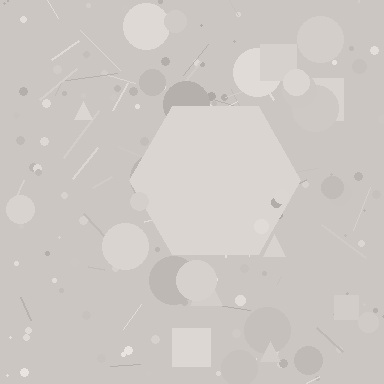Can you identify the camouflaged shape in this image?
The camouflaged shape is a hexagon.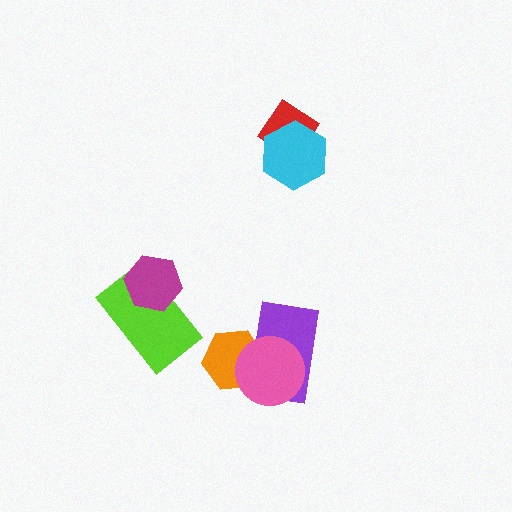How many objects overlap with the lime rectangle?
1 object overlaps with the lime rectangle.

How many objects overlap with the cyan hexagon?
1 object overlaps with the cyan hexagon.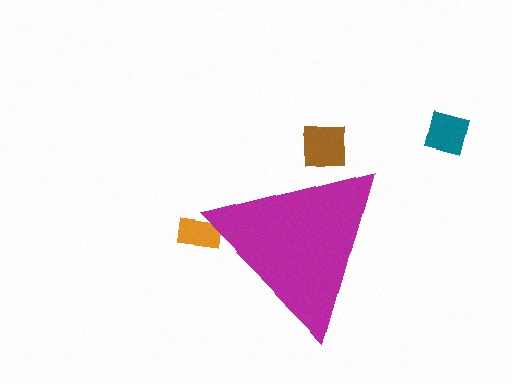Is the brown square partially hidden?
Yes, the brown square is partially hidden behind the magenta triangle.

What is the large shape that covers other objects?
A magenta triangle.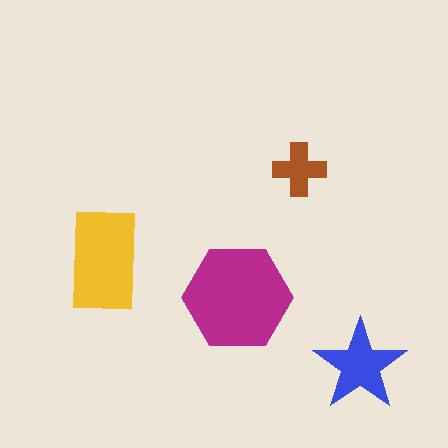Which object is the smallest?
The brown cross.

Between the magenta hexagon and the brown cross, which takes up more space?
The magenta hexagon.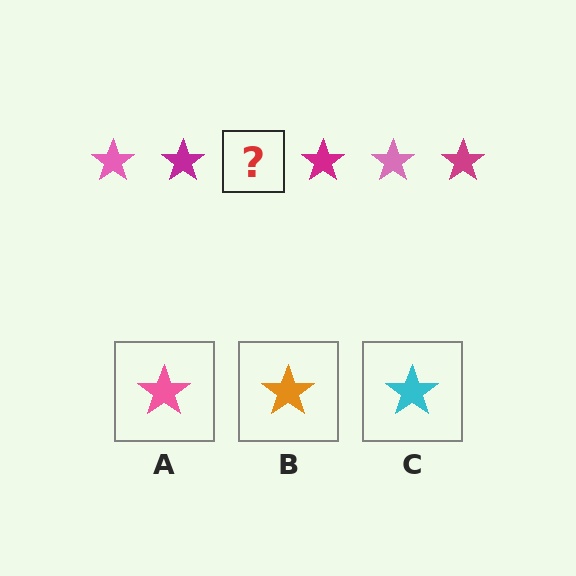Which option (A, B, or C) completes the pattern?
A.